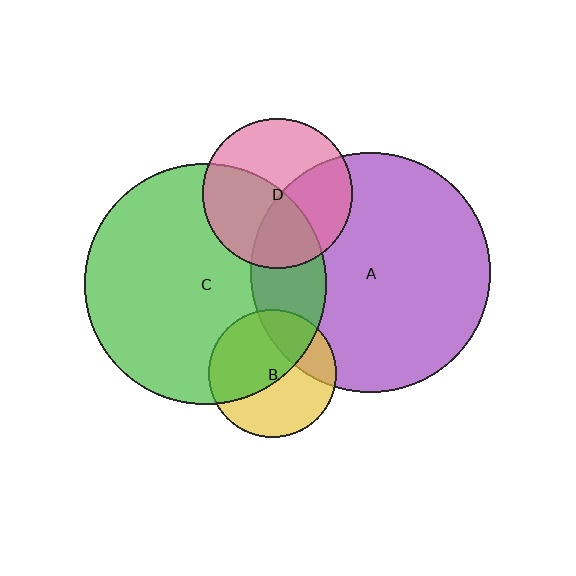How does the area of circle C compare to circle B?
Approximately 3.6 times.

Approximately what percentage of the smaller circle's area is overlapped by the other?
Approximately 25%.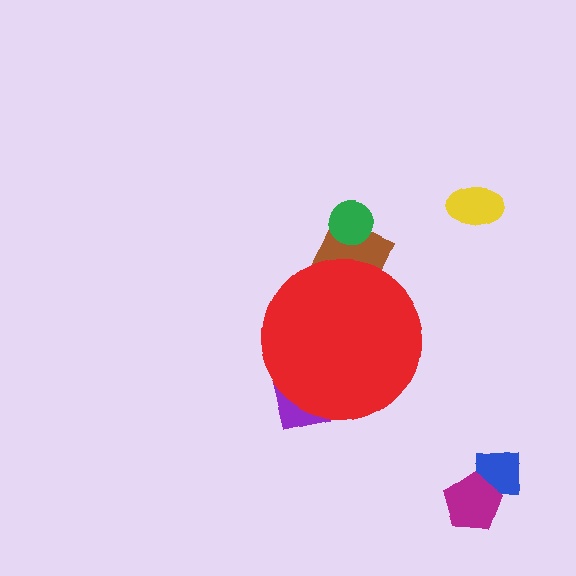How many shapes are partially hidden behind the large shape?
2 shapes are partially hidden.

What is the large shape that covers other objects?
A red circle.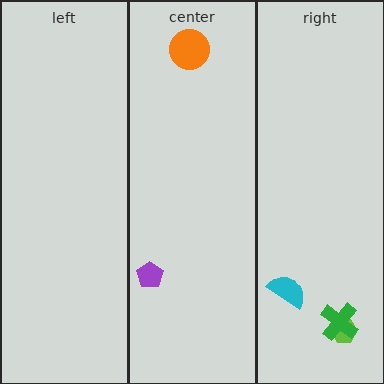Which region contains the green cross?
The right region.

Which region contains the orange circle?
The center region.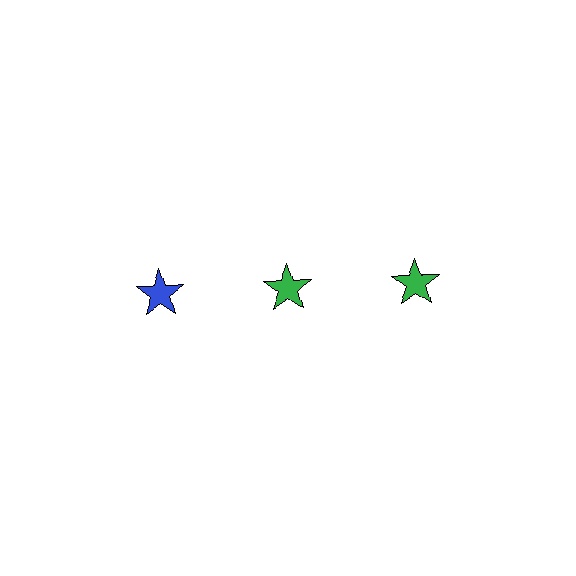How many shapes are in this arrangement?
There are 3 shapes arranged in a grid pattern.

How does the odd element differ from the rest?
It has a different color: blue instead of green.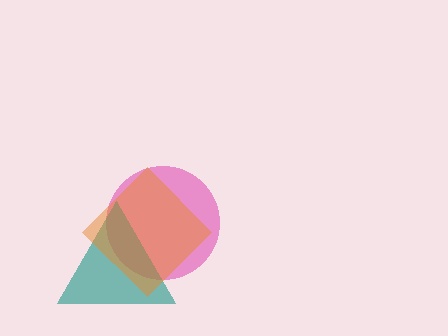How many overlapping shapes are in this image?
There are 3 overlapping shapes in the image.